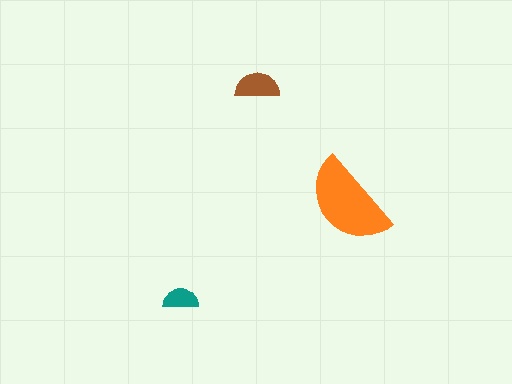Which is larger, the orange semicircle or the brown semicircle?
The orange one.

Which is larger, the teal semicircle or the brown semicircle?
The brown one.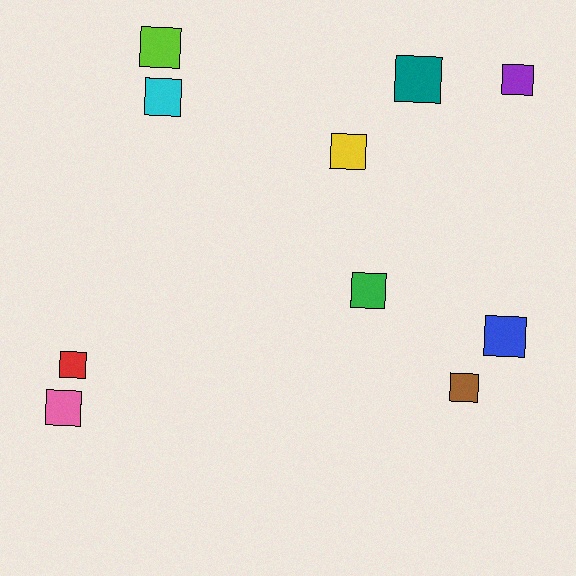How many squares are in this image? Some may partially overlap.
There are 10 squares.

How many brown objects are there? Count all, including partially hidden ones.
There is 1 brown object.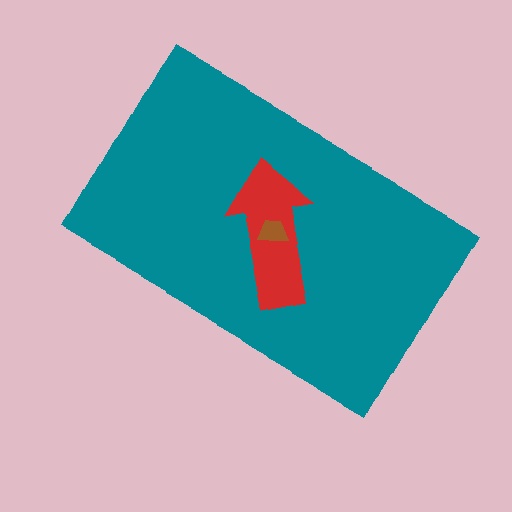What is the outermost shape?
The teal rectangle.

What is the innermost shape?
The brown trapezoid.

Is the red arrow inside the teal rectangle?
Yes.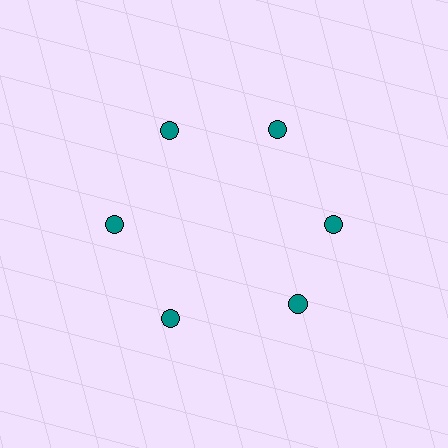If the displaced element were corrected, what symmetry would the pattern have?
It would have 6-fold rotational symmetry — the pattern would map onto itself every 60 degrees.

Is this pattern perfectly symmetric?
No. The 6 teal circles are arranged in a ring, but one element near the 5 o'clock position is rotated out of alignment along the ring, breaking the 6-fold rotational symmetry.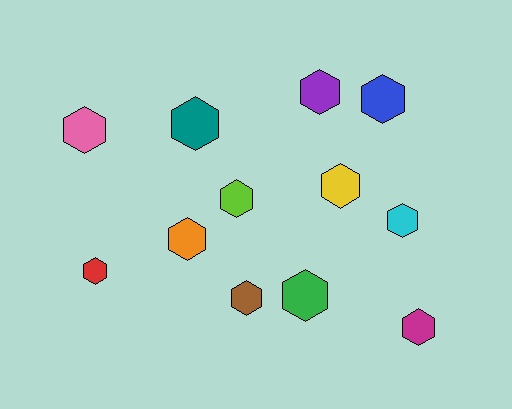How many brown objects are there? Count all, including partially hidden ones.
There is 1 brown object.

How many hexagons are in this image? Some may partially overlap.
There are 12 hexagons.